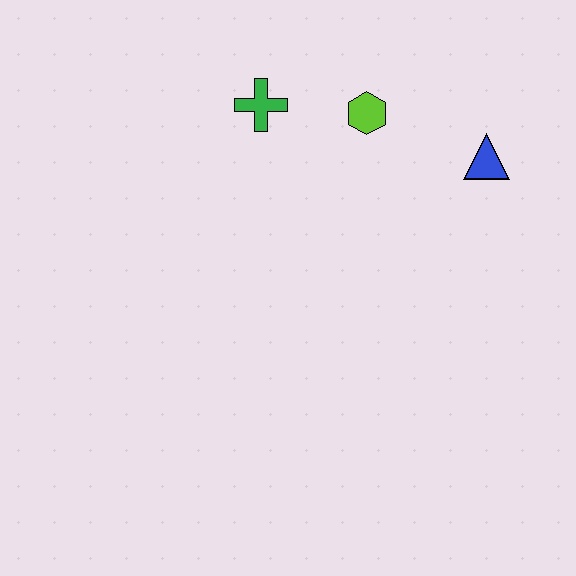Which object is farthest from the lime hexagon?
The blue triangle is farthest from the lime hexagon.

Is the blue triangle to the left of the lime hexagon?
No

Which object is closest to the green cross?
The lime hexagon is closest to the green cross.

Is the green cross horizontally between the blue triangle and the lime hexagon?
No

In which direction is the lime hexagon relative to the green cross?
The lime hexagon is to the right of the green cross.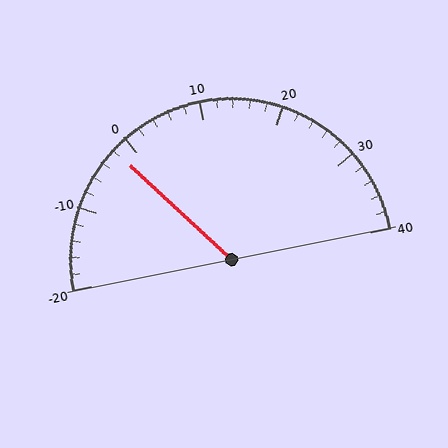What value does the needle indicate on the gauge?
The needle indicates approximately -2.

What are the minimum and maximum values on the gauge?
The gauge ranges from -20 to 40.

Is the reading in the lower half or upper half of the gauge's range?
The reading is in the lower half of the range (-20 to 40).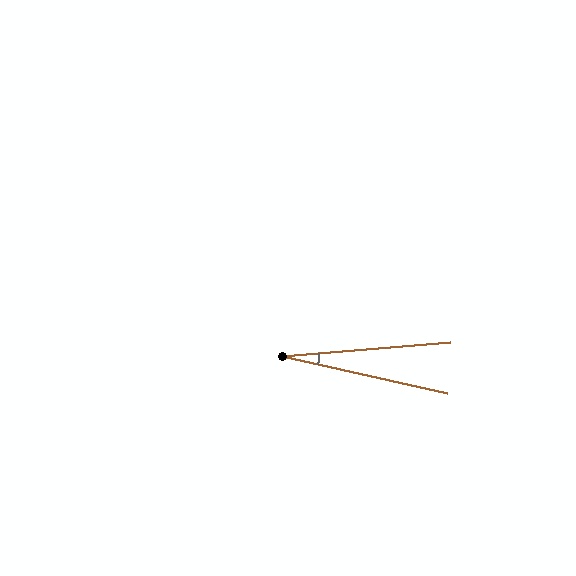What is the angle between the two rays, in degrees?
Approximately 17 degrees.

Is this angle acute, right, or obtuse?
It is acute.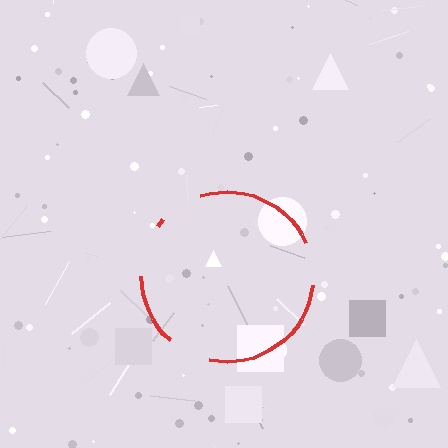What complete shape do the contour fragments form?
The contour fragments form a circle.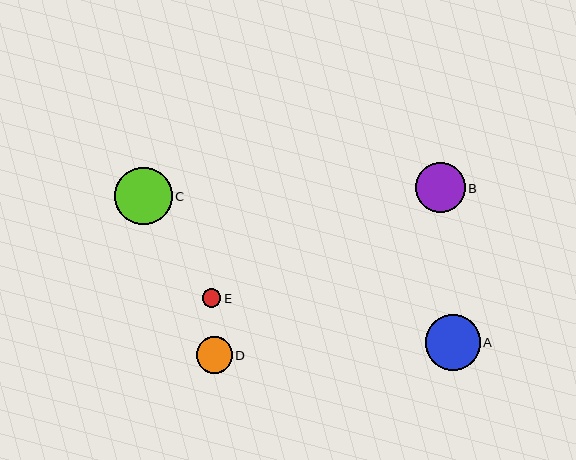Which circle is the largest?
Circle C is the largest with a size of approximately 57 pixels.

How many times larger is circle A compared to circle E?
Circle A is approximately 3.1 times the size of circle E.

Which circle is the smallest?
Circle E is the smallest with a size of approximately 18 pixels.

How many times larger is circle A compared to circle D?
Circle A is approximately 1.5 times the size of circle D.